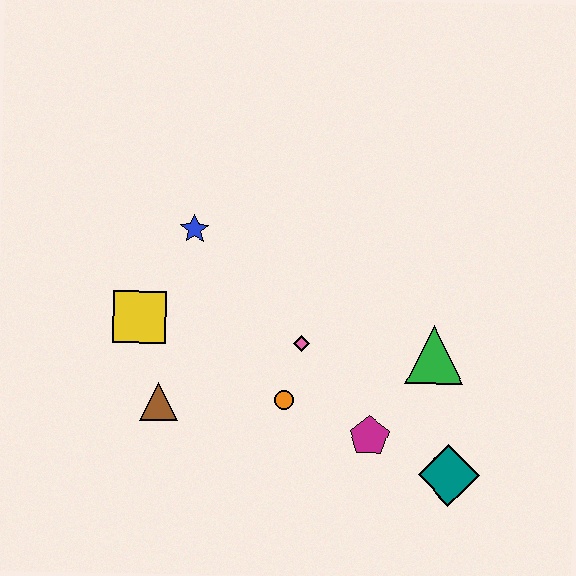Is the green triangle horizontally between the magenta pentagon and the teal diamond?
Yes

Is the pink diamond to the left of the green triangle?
Yes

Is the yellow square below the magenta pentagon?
No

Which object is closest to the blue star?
The yellow square is closest to the blue star.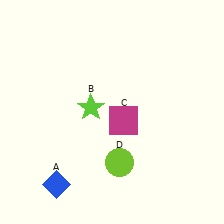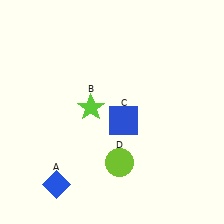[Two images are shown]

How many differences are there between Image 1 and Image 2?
There is 1 difference between the two images.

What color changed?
The square (C) changed from magenta in Image 1 to blue in Image 2.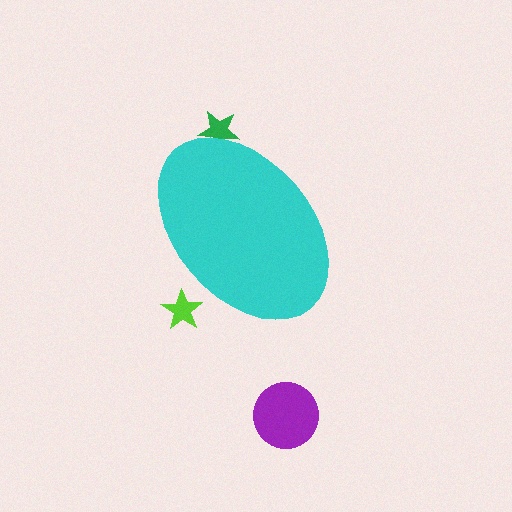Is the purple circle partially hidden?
No, the purple circle is fully visible.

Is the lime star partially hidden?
Yes, the lime star is partially hidden behind the cyan ellipse.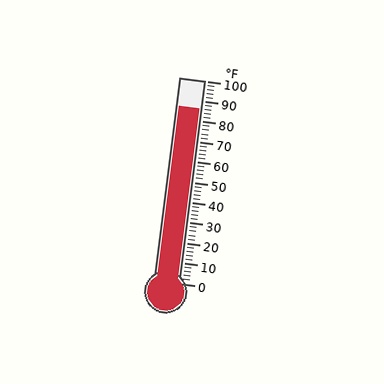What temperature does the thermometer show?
The thermometer shows approximately 86°F.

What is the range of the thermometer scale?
The thermometer scale ranges from 0°F to 100°F.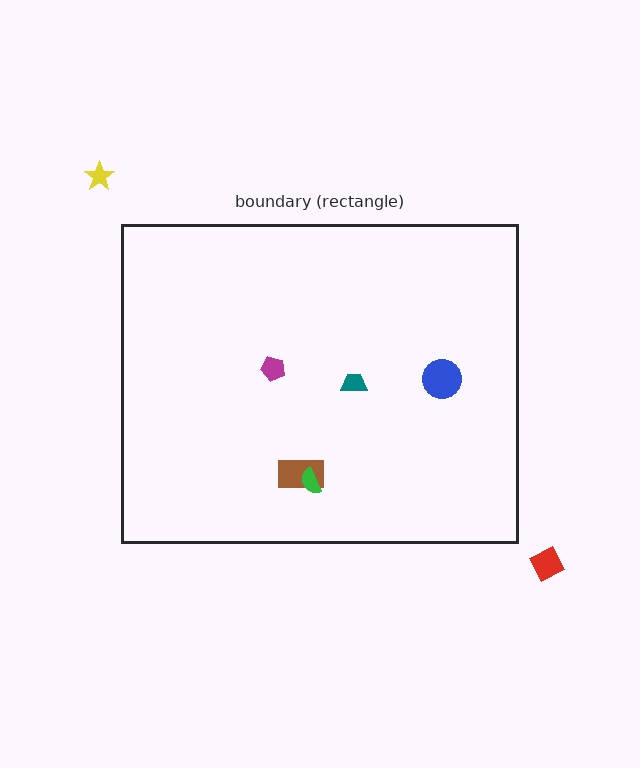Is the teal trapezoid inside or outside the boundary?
Inside.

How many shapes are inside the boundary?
5 inside, 2 outside.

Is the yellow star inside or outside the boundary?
Outside.